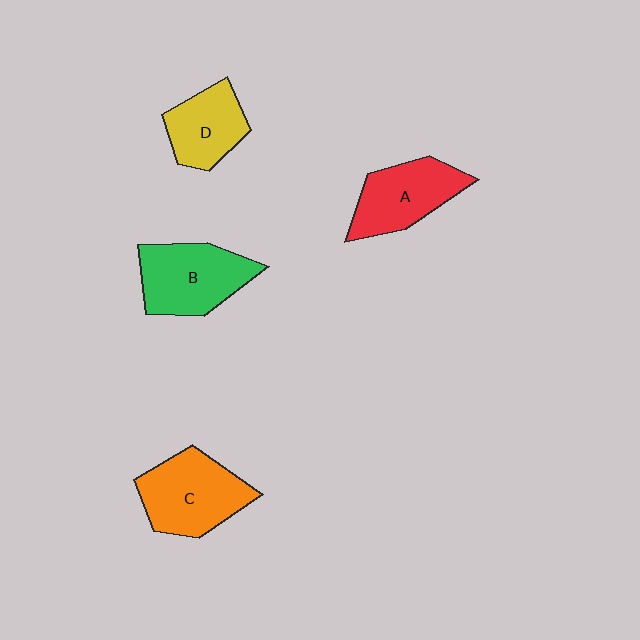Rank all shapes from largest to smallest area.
From largest to smallest: C (orange), B (green), A (red), D (yellow).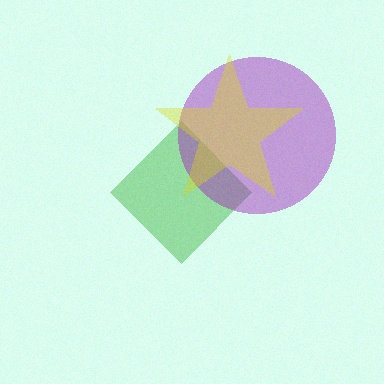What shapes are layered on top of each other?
The layered shapes are: a green diamond, a purple circle, a yellow star.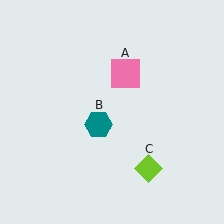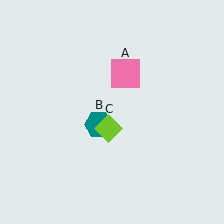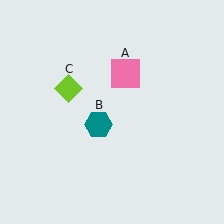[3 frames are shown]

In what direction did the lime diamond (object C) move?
The lime diamond (object C) moved up and to the left.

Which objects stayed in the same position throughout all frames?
Pink square (object A) and teal hexagon (object B) remained stationary.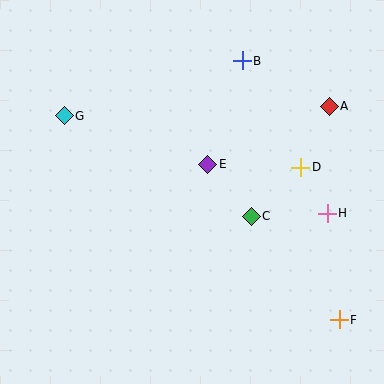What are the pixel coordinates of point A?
Point A is at (329, 106).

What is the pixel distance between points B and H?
The distance between B and H is 174 pixels.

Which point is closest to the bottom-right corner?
Point F is closest to the bottom-right corner.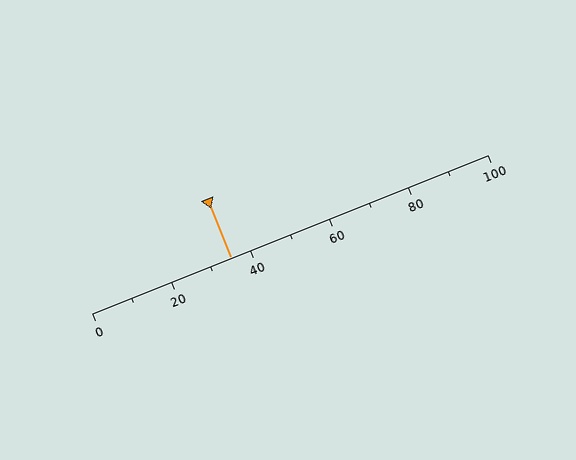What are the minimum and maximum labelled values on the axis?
The axis runs from 0 to 100.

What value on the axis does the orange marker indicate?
The marker indicates approximately 35.